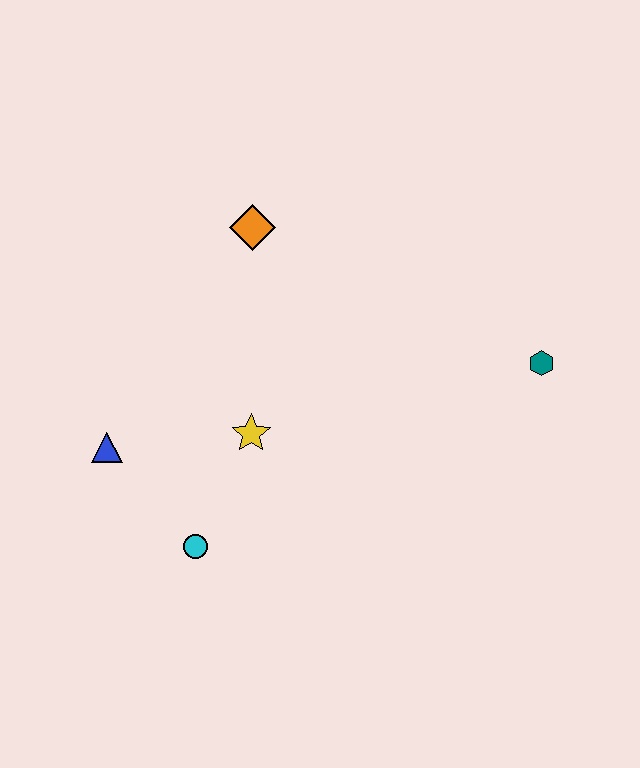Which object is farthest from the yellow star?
The teal hexagon is farthest from the yellow star.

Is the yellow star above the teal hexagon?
No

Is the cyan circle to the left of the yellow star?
Yes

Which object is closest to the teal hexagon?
The yellow star is closest to the teal hexagon.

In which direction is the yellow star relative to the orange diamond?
The yellow star is below the orange diamond.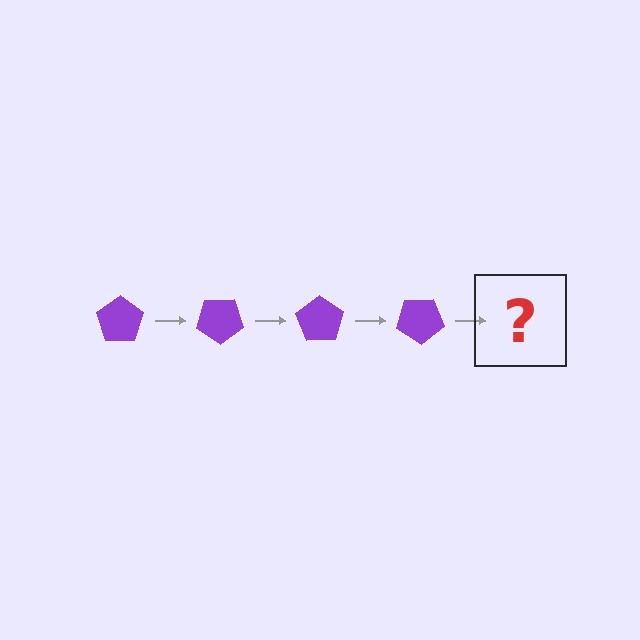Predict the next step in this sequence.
The next step is a purple pentagon rotated 140 degrees.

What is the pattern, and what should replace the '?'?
The pattern is that the pentagon rotates 35 degrees each step. The '?' should be a purple pentagon rotated 140 degrees.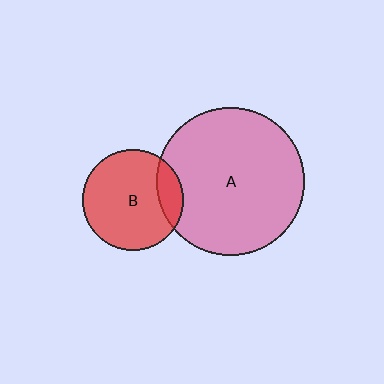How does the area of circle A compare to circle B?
Approximately 2.2 times.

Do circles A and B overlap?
Yes.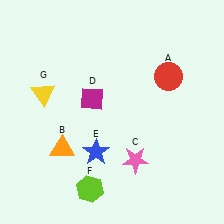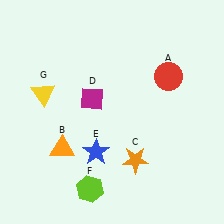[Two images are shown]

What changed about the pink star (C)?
In Image 1, C is pink. In Image 2, it changed to orange.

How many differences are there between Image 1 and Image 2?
There is 1 difference between the two images.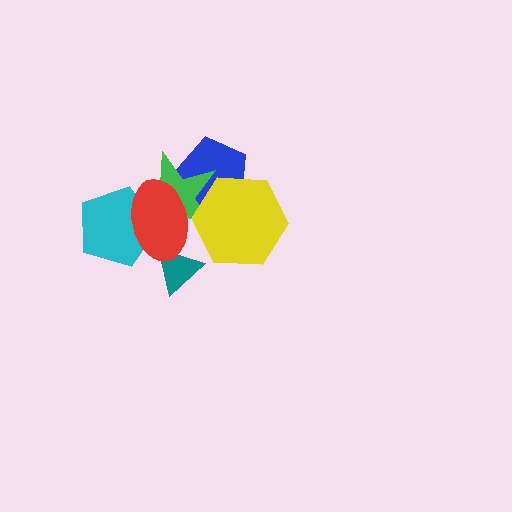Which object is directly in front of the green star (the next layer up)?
The cyan pentagon is directly in front of the green star.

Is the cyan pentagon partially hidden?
Yes, it is partially covered by another shape.